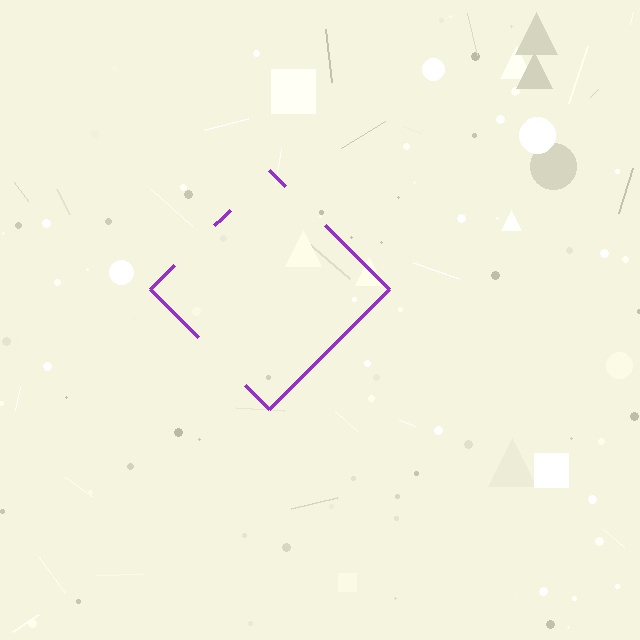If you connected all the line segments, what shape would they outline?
They would outline a diamond.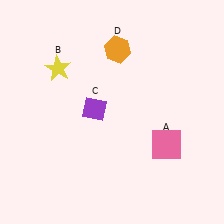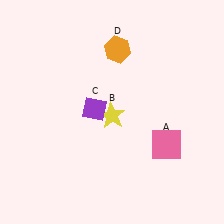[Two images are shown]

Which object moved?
The yellow star (B) moved right.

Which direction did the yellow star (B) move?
The yellow star (B) moved right.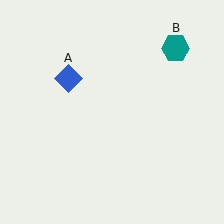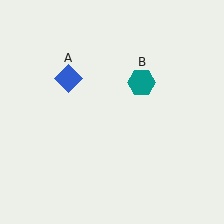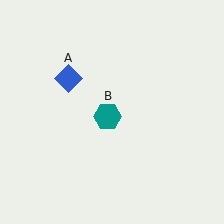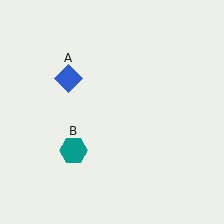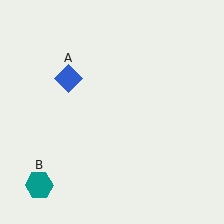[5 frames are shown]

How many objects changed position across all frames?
1 object changed position: teal hexagon (object B).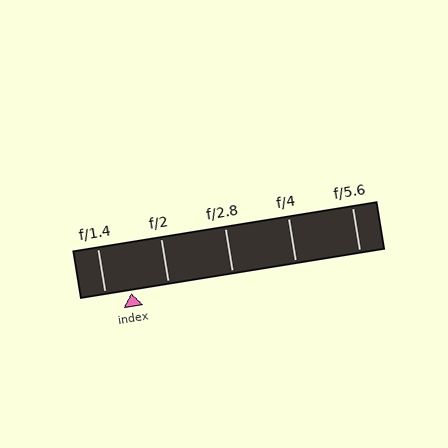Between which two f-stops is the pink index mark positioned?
The index mark is between f/1.4 and f/2.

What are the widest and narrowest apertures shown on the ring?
The widest aperture shown is f/1.4 and the narrowest is f/5.6.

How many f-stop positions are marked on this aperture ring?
There are 5 f-stop positions marked.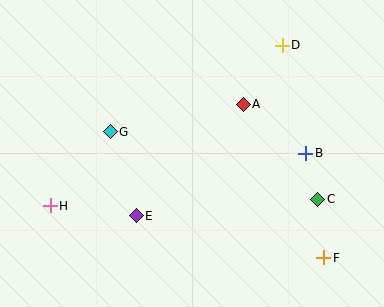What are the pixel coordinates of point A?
Point A is at (243, 104).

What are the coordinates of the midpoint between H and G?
The midpoint between H and G is at (80, 169).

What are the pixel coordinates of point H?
Point H is at (50, 206).